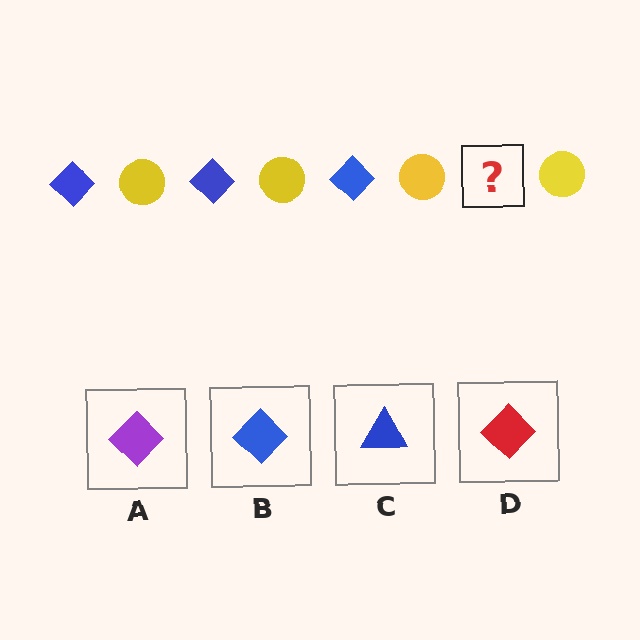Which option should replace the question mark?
Option B.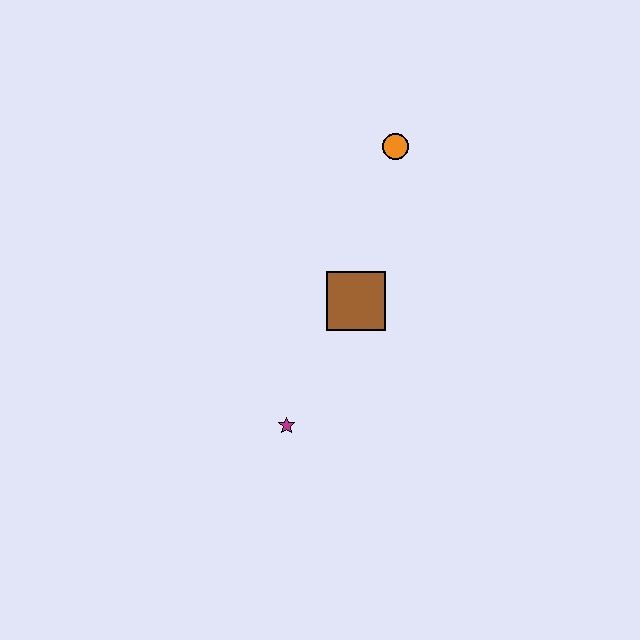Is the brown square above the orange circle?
No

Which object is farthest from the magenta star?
The orange circle is farthest from the magenta star.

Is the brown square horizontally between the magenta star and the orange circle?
Yes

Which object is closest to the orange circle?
The brown square is closest to the orange circle.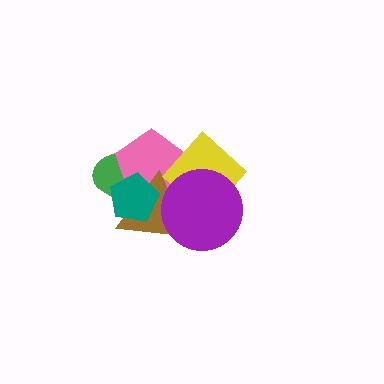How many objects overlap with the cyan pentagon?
6 objects overlap with the cyan pentagon.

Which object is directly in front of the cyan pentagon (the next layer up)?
The green ellipse is directly in front of the cyan pentagon.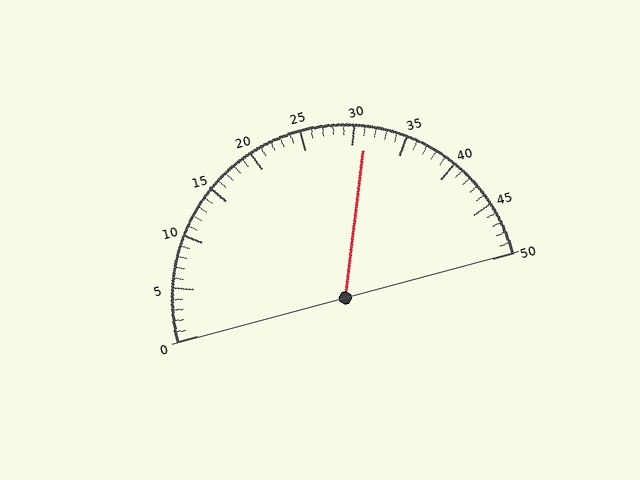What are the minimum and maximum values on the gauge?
The gauge ranges from 0 to 50.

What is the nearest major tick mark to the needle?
The nearest major tick mark is 30.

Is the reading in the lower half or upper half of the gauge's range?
The reading is in the upper half of the range (0 to 50).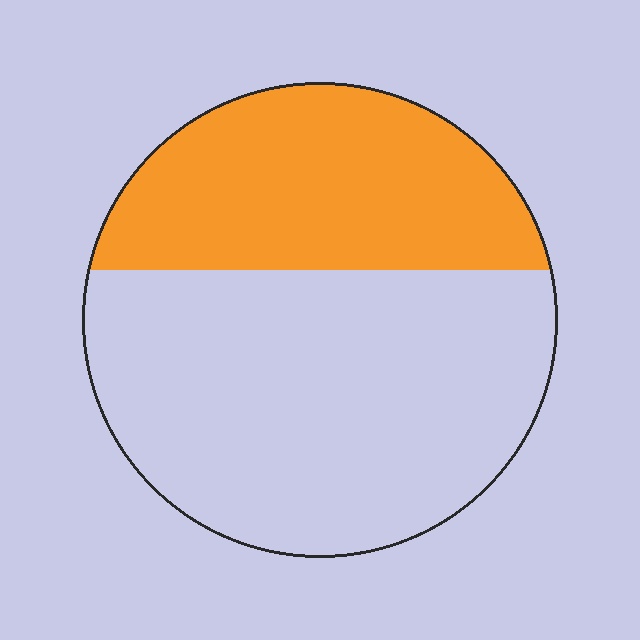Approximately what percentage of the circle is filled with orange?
Approximately 35%.